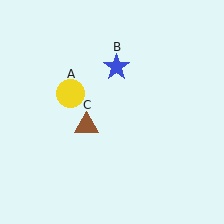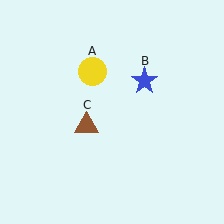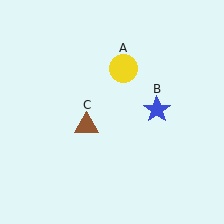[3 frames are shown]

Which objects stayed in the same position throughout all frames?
Brown triangle (object C) remained stationary.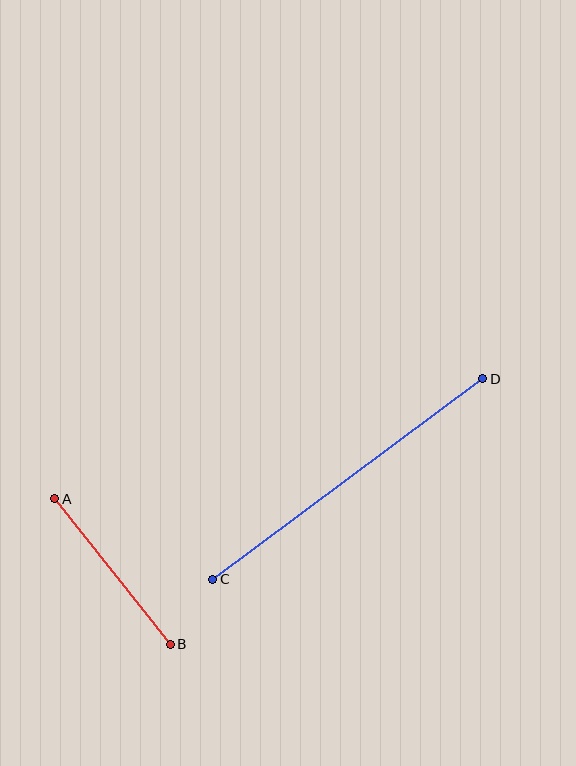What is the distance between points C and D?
The distance is approximately 337 pixels.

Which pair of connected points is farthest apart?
Points C and D are farthest apart.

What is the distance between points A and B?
The distance is approximately 186 pixels.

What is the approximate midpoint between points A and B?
The midpoint is at approximately (112, 571) pixels.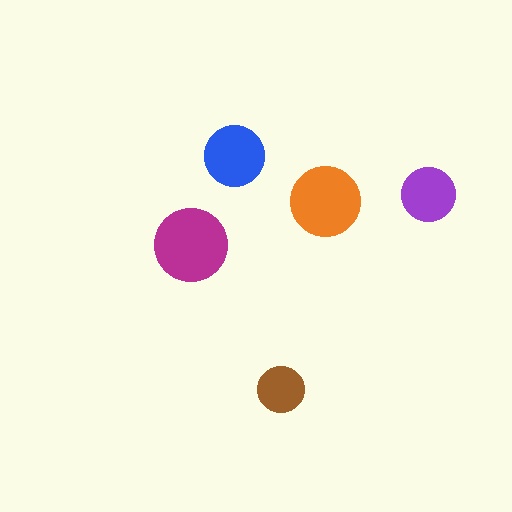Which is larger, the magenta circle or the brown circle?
The magenta one.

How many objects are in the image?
There are 5 objects in the image.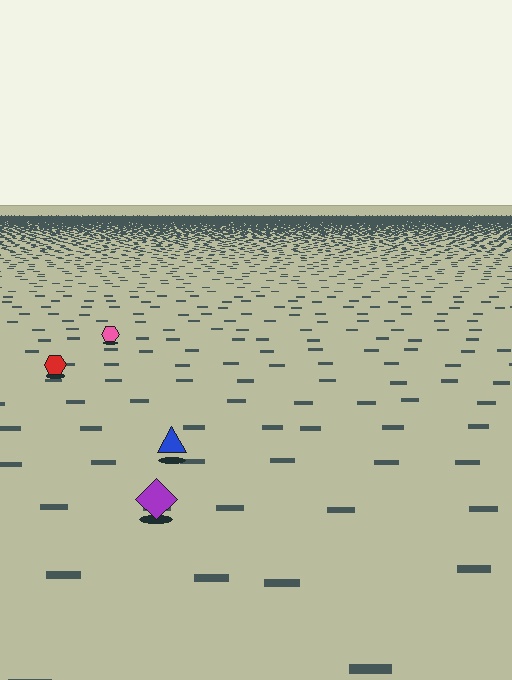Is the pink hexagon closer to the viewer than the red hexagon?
No. The red hexagon is closer — you can tell from the texture gradient: the ground texture is coarser near it.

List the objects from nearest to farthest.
From nearest to farthest: the purple diamond, the blue triangle, the red hexagon, the pink hexagon.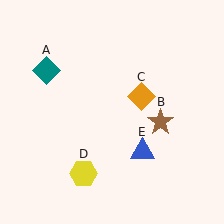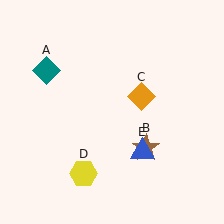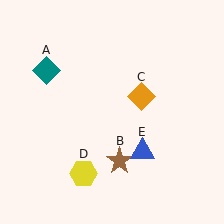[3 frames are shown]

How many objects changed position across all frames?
1 object changed position: brown star (object B).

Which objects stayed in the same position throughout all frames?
Teal diamond (object A) and orange diamond (object C) and yellow hexagon (object D) and blue triangle (object E) remained stationary.